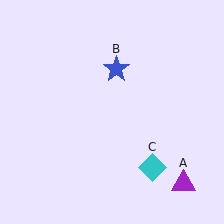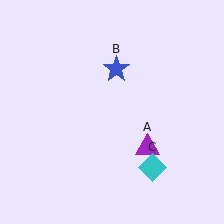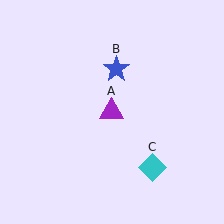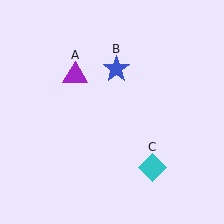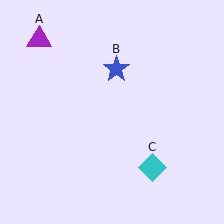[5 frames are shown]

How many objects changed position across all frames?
1 object changed position: purple triangle (object A).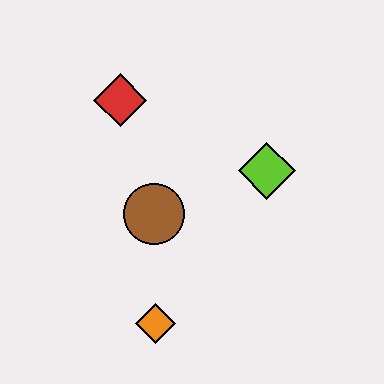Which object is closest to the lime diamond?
The brown circle is closest to the lime diamond.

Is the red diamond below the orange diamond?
No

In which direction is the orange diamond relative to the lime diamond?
The orange diamond is below the lime diamond.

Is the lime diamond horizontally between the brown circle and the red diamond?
No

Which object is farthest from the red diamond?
The orange diamond is farthest from the red diamond.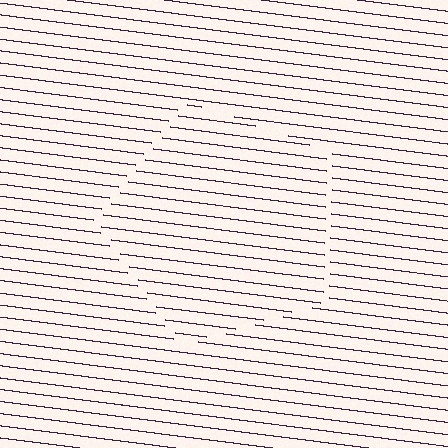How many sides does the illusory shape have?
5 sides — the line-ends trace a pentagon.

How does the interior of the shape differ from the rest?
The interior of the shape contains the same grating, shifted by half a period — the contour is defined by the phase discontinuity where line-ends from the inner and outer gratings abut.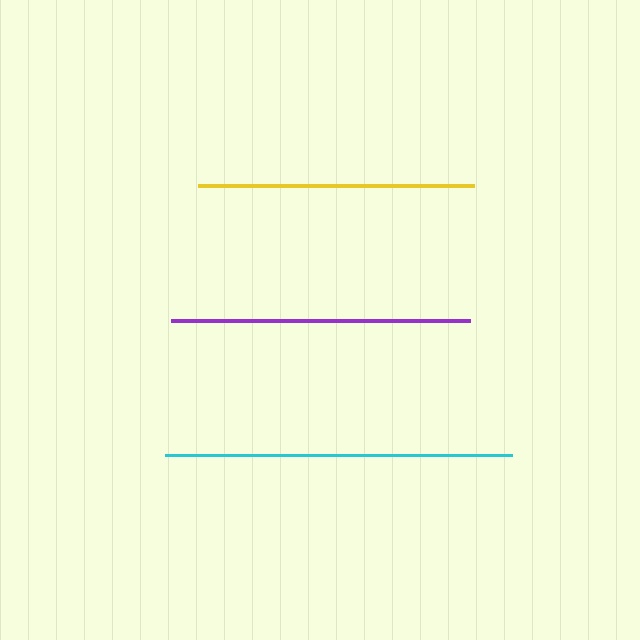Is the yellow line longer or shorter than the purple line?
The purple line is longer than the yellow line.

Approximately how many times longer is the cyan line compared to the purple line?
The cyan line is approximately 1.2 times the length of the purple line.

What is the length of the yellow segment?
The yellow segment is approximately 276 pixels long.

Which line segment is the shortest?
The yellow line is the shortest at approximately 276 pixels.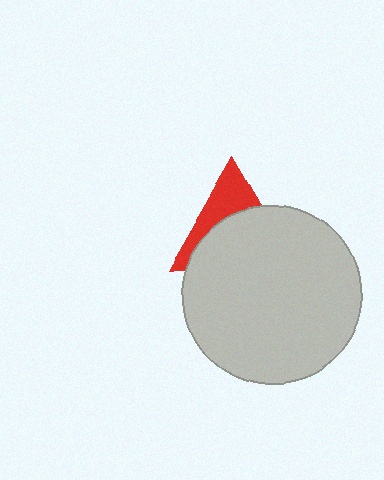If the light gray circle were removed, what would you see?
You would see the complete red triangle.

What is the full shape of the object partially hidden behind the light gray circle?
The partially hidden object is a red triangle.